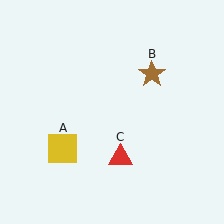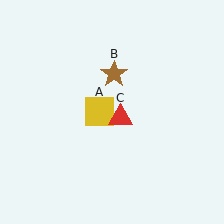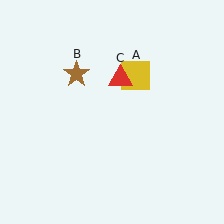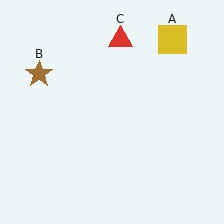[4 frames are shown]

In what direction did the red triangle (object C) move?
The red triangle (object C) moved up.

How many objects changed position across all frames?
3 objects changed position: yellow square (object A), brown star (object B), red triangle (object C).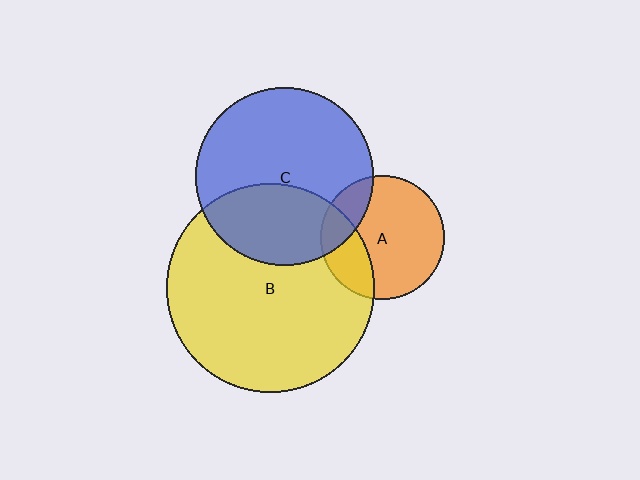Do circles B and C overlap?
Yes.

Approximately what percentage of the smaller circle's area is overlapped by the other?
Approximately 35%.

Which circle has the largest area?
Circle B (yellow).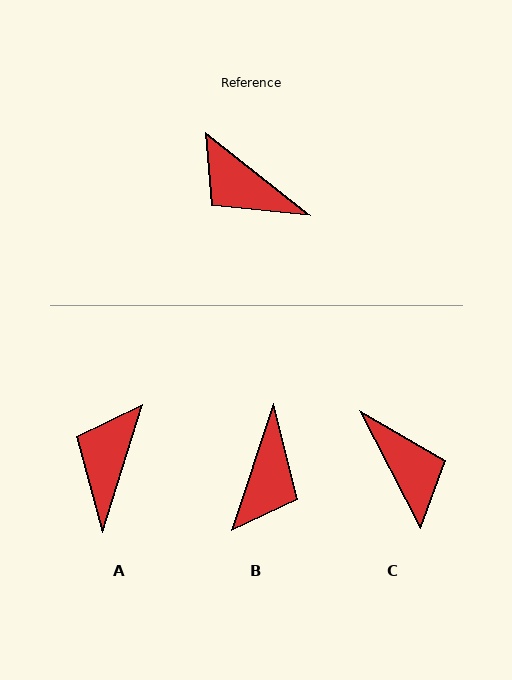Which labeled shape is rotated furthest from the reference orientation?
C, about 156 degrees away.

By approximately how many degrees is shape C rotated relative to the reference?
Approximately 156 degrees counter-clockwise.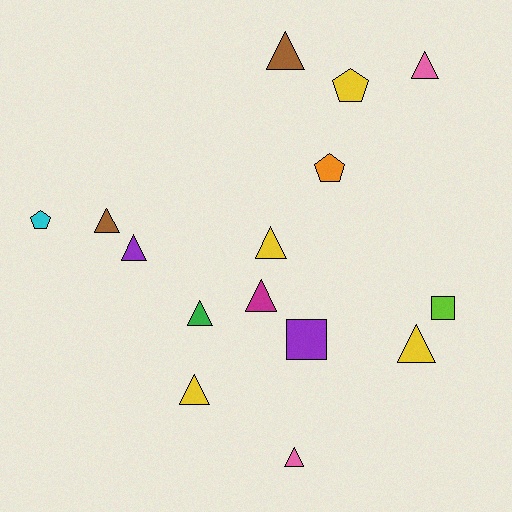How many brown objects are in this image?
There are 2 brown objects.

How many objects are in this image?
There are 15 objects.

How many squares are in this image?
There are 2 squares.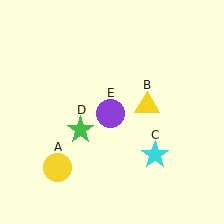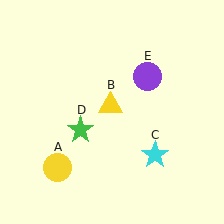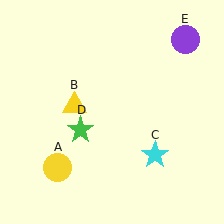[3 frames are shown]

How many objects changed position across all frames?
2 objects changed position: yellow triangle (object B), purple circle (object E).